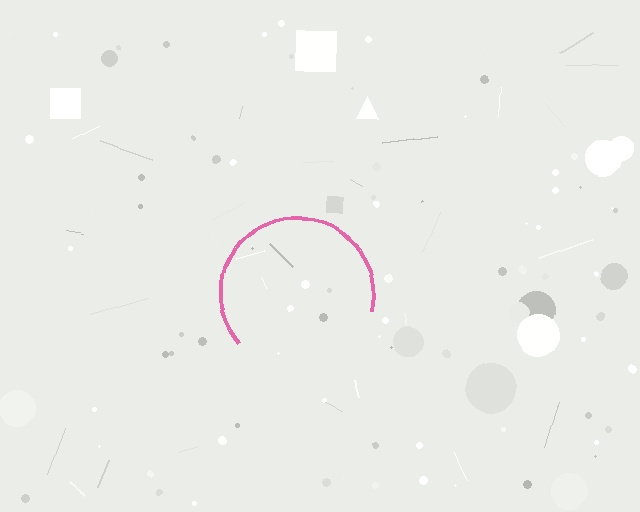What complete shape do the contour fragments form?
The contour fragments form a circle.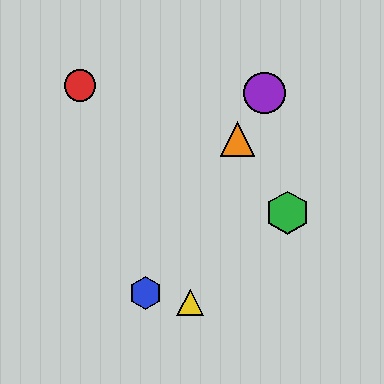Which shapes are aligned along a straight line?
The blue hexagon, the purple circle, the orange triangle are aligned along a straight line.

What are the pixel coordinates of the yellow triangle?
The yellow triangle is at (190, 303).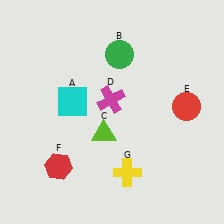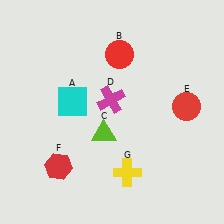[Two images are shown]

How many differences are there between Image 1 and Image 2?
There is 1 difference between the two images.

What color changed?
The circle (B) changed from green in Image 1 to red in Image 2.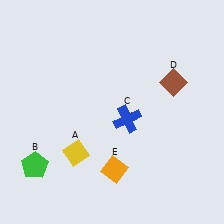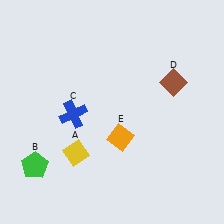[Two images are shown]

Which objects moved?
The objects that moved are: the blue cross (C), the orange diamond (E).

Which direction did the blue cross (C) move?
The blue cross (C) moved left.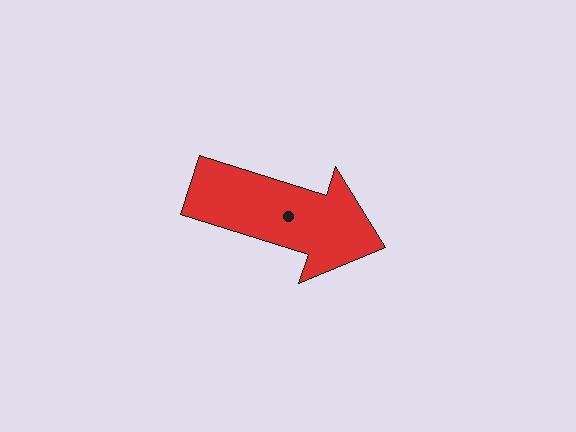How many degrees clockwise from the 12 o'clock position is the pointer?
Approximately 108 degrees.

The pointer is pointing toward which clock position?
Roughly 4 o'clock.